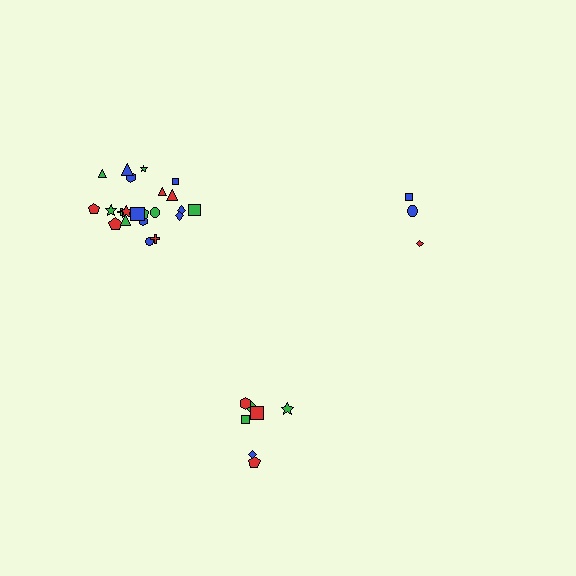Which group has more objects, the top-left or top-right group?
The top-left group.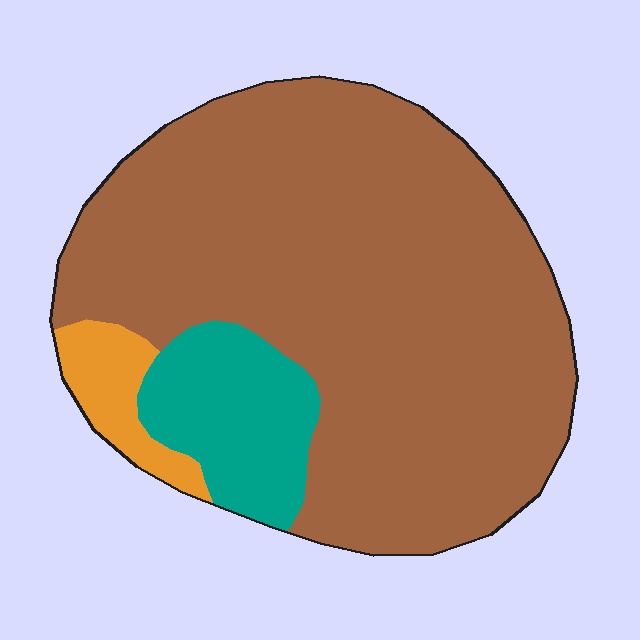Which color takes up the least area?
Orange, at roughly 5%.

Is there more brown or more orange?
Brown.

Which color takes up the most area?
Brown, at roughly 80%.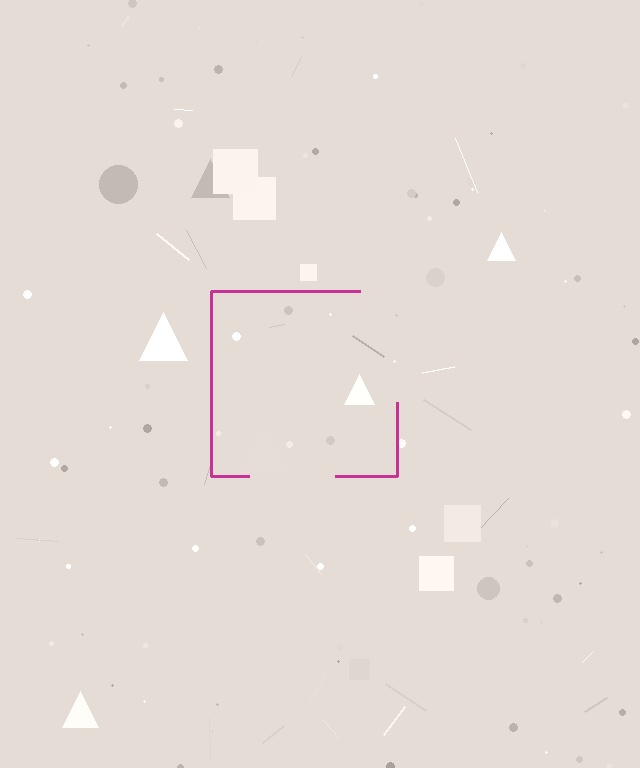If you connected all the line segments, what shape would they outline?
They would outline a square.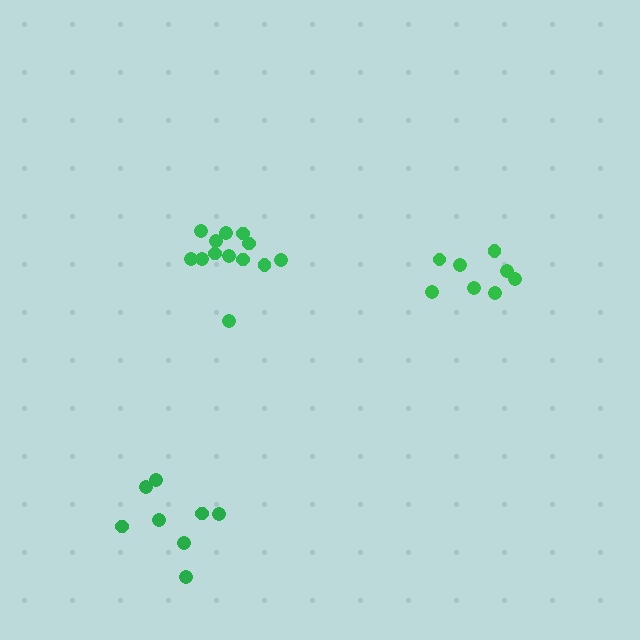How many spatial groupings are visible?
There are 3 spatial groupings.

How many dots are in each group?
Group 1: 13 dots, Group 2: 8 dots, Group 3: 8 dots (29 total).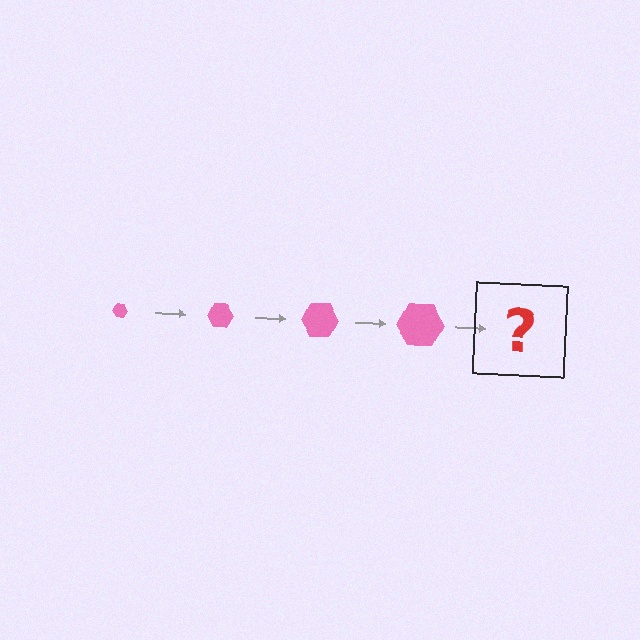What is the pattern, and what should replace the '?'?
The pattern is that the hexagon gets progressively larger each step. The '?' should be a pink hexagon, larger than the previous one.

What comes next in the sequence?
The next element should be a pink hexagon, larger than the previous one.